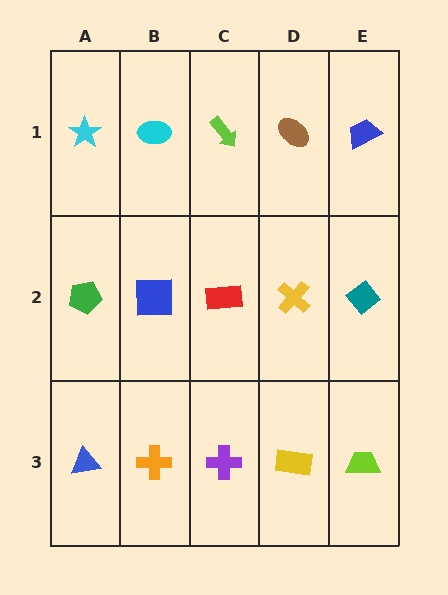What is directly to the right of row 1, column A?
A cyan ellipse.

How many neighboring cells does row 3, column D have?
3.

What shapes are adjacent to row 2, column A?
A cyan star (row 1, column A), a blue triangle (row 3, column A), a blue square (row 2, column B).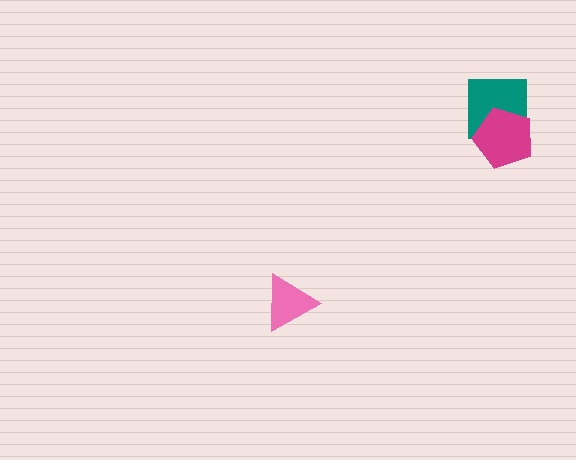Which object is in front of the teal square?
The magenta pentagon is in front of the teal square.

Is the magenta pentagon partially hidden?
No, no other shape covers it.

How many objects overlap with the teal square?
1 object overlaps with the teal square.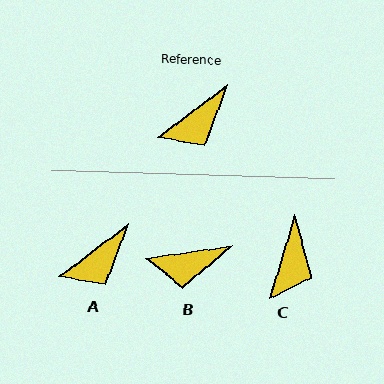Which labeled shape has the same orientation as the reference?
A.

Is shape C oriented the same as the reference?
No, it is off by about 36 degrees.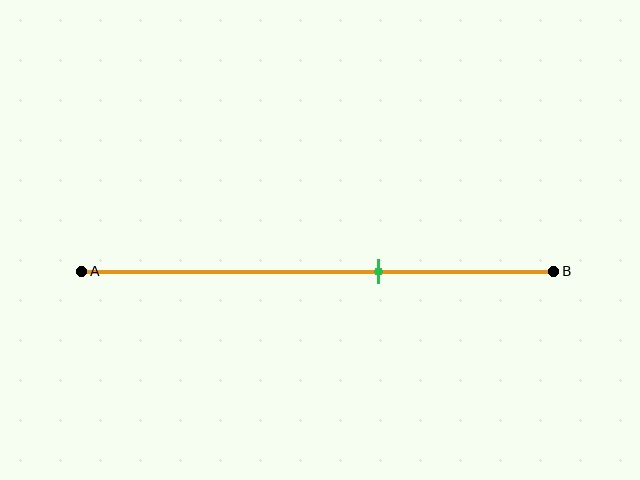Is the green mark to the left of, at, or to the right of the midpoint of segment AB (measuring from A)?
The green mark is to the right of the midpoint of segment AB.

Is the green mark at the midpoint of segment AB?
No, the mark is at about 65% from A, not at the 50% midpoint.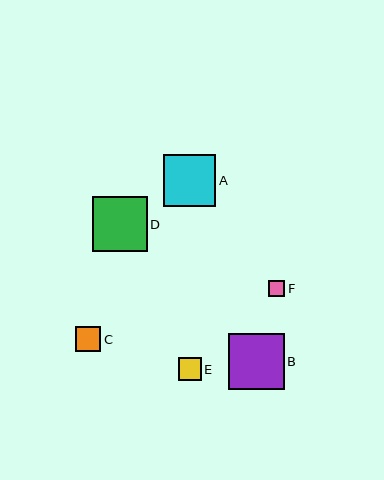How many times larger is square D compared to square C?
Square D is approximately 2.2 times the size of square C.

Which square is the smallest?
Square F is the smallest with a size of approximately 16 pixels.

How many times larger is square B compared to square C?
Square B is approximately 2.2 times the size of square C.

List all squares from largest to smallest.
From largest to smallest: B, D, A, C, E, F.